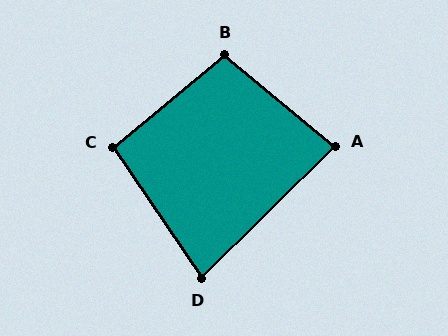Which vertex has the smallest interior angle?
D, at approximately 79 degrees.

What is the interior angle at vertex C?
Approximately 96 degrees (obtuse).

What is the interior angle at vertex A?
Approximately 84 degrees (acute).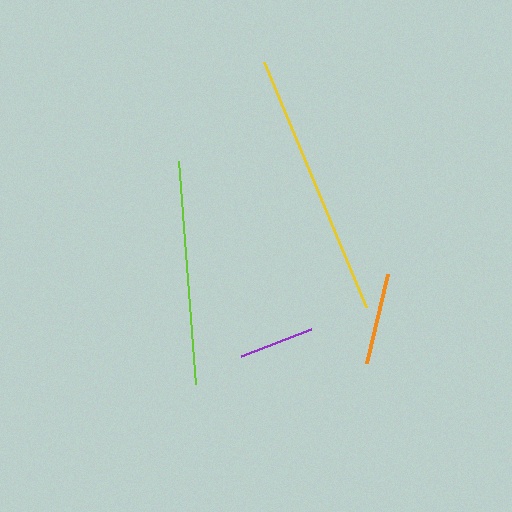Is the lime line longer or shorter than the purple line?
The lime line is longer than the purple line.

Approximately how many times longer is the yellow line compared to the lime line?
The yellow line is approximately 1.2 times the length of the lime line.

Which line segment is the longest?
The yellow line is the longest at approximately 266 pixels.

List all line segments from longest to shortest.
From longest to shortest: yellow, lime, orange, purple.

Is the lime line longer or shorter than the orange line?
The lime line is longer than the orange line.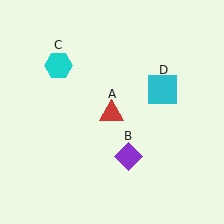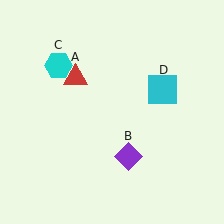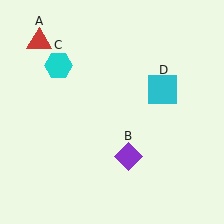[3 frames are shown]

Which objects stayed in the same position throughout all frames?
Purple diamond (object B) and cyan hexagon (object C) and cyan square (object D) remained stationary.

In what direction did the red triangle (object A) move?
The red triangle (object A) moved up and to the left.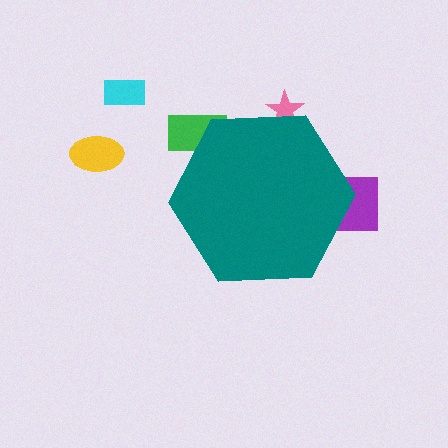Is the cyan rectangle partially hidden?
No, the cyan rectangle is fully visible.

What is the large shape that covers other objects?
A teal hexagon.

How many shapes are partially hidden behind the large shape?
3 shapes are partially hidden.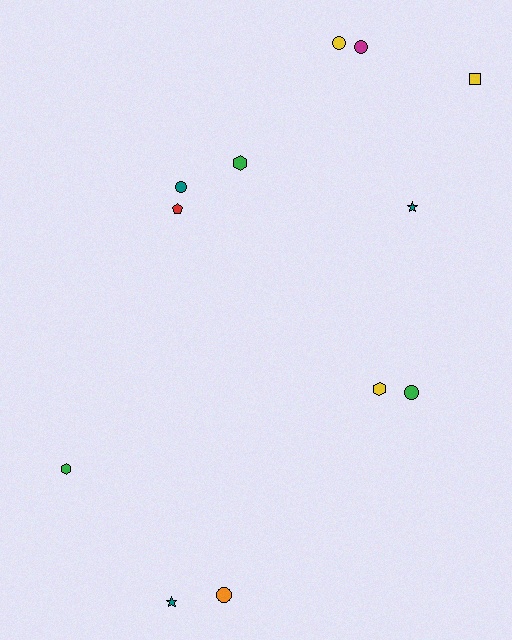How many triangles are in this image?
There are no triangles.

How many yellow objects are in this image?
There are 3 yellow objects.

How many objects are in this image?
There are 12 objects.